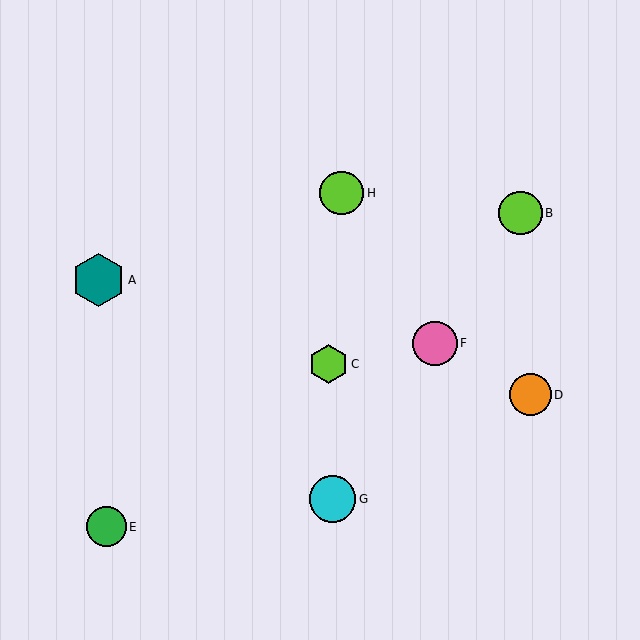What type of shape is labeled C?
Shape C is a lime hexagon.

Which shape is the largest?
The teal hexagon (labeled A) is the largest.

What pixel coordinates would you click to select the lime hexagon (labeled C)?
Click at (328, 364) to select the lime hexagon C.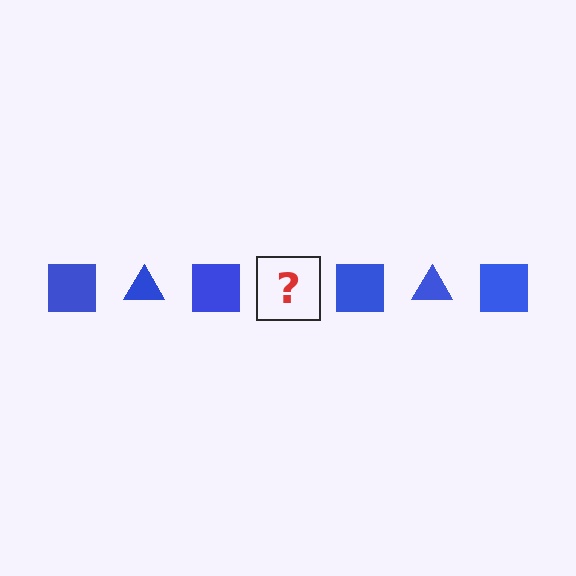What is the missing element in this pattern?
The missing element is a blue triangle.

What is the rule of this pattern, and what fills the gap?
The rule is that the pattern cycles through square, triangle shapes in blue. The gap should be filled with a blue triangle.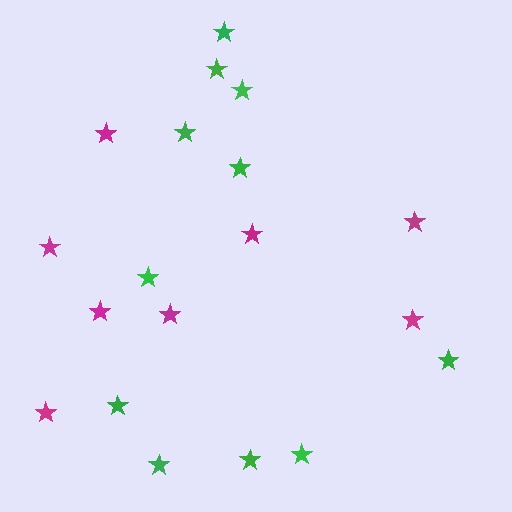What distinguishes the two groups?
There are 2 groups: one group of green stars (11) and one group of magenta stars (8).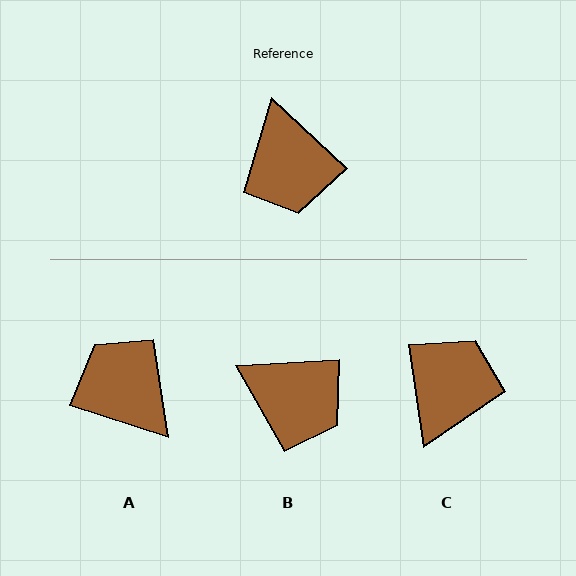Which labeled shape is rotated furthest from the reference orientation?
A, about 155 degrees away.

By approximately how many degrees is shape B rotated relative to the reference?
Approximately 46 degrees counter-clockwise.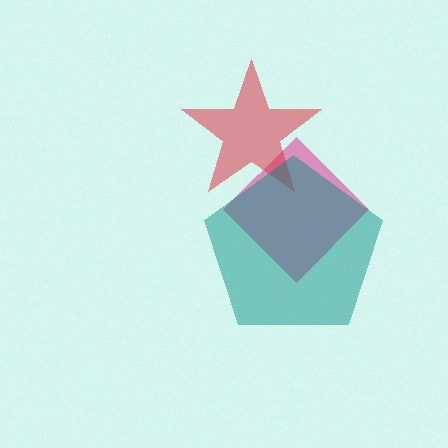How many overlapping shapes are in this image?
There are 3 overlapping shapes in the image.